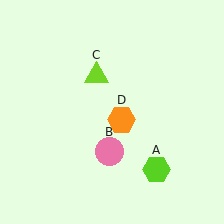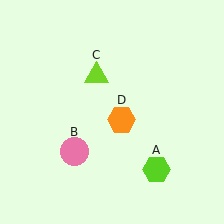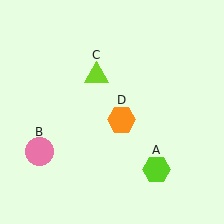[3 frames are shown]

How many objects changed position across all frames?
1 object changed position: pink circle (object B).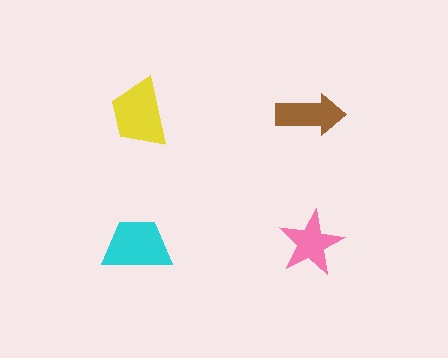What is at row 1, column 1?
A yellow trapezoid.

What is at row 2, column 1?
A cyan trapezoid.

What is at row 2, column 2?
A pink star.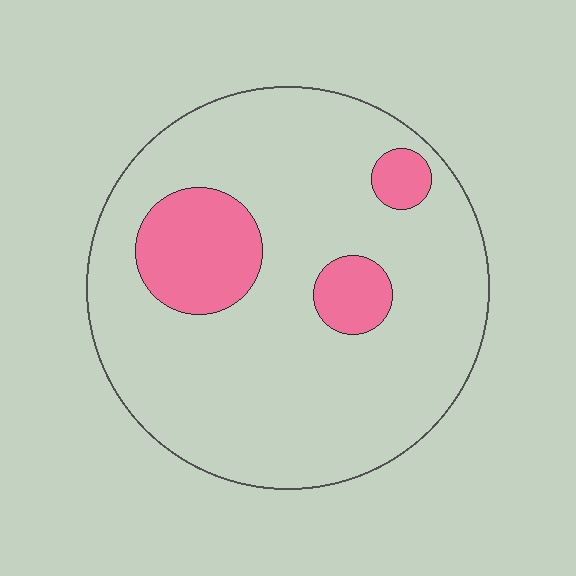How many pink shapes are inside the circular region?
3.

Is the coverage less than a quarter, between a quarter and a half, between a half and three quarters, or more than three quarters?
Less than a quarter.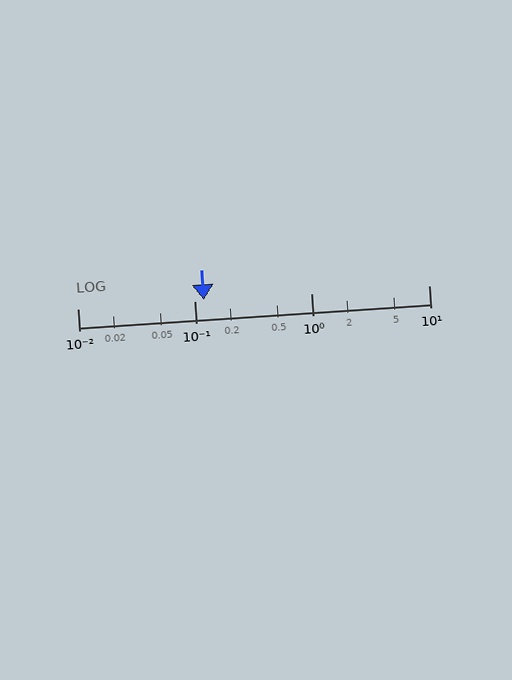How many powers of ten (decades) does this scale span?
The scale spans 3 decades, from 0.01 to 10.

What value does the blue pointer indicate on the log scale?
The pointer indicates approximately 0.12.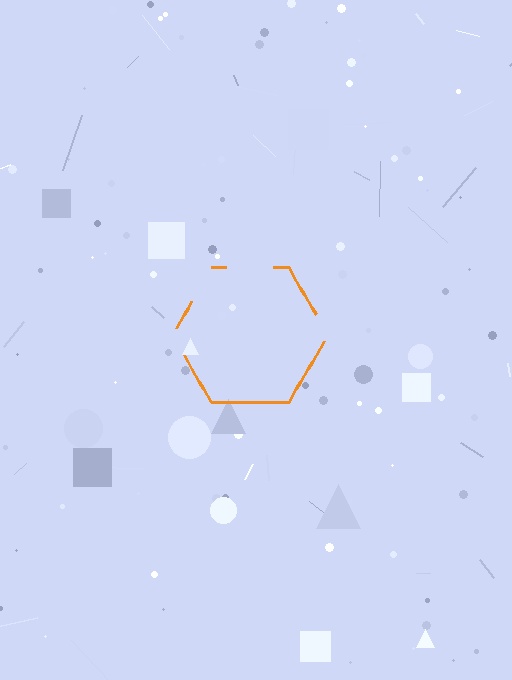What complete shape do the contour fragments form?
The contour fragments form a hexagon.